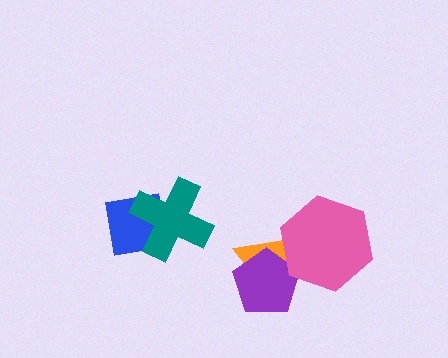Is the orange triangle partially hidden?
Yes, it is partially covered by another shape.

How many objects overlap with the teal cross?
1 object overlaps with the teal cross.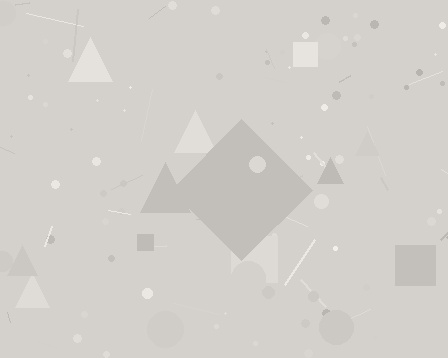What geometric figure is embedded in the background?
A diamond is embedded in the background.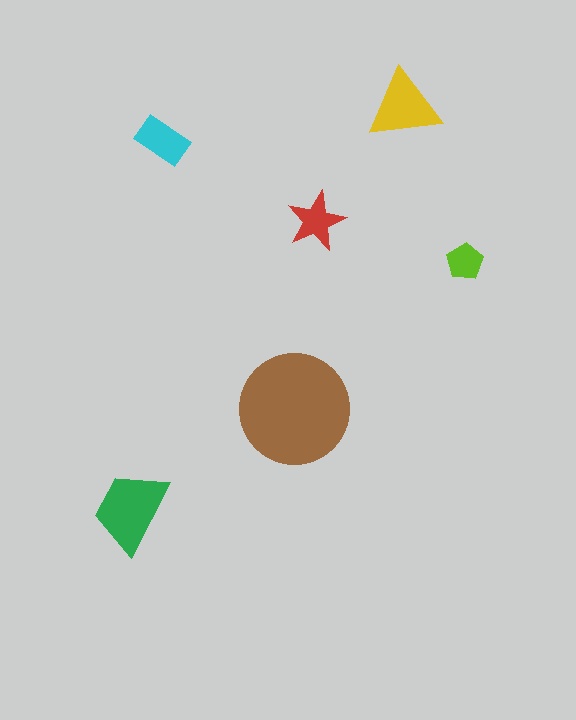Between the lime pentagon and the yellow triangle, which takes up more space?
The yellow triangle.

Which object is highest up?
The yellow triangle is topmost.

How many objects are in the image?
There are 6 objects in the image.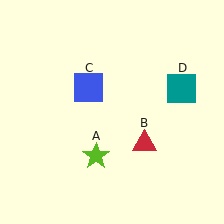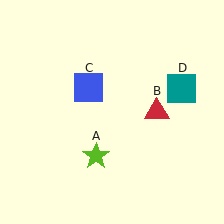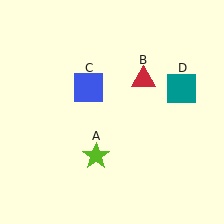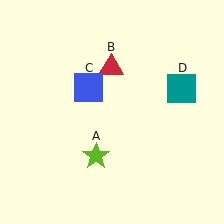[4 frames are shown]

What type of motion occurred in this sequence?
The red triangle (object B) rotated counterclockwise around the center of the scene.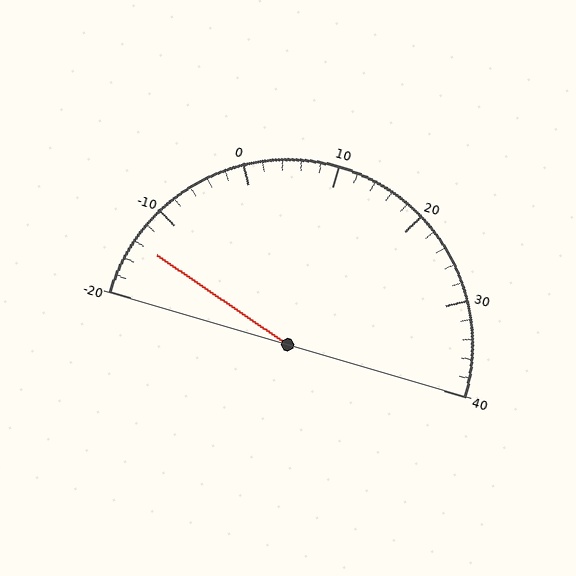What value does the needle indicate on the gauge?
The needle indicates approximately -14.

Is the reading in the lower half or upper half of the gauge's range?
The reading is in the lower half of the range (-20 to 40).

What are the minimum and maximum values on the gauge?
The gauge ranges from -20 to 40.